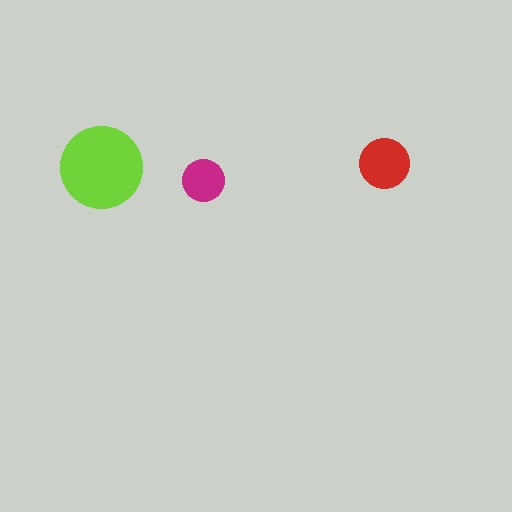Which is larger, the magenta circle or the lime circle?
The lime one.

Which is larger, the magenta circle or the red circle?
The red one.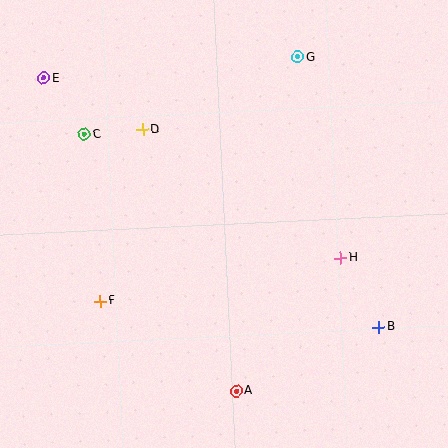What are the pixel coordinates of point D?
Point D is at (143, 130).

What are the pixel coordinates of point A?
Point A is at (236, 391).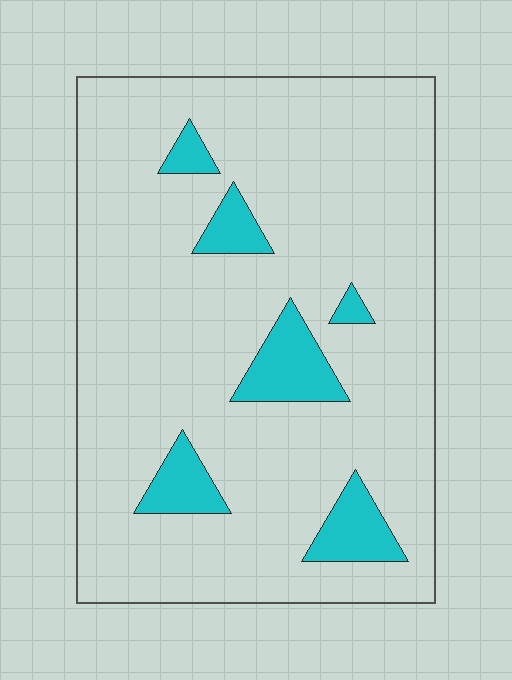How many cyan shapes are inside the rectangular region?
6.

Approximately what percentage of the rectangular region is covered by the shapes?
Approximately 10%.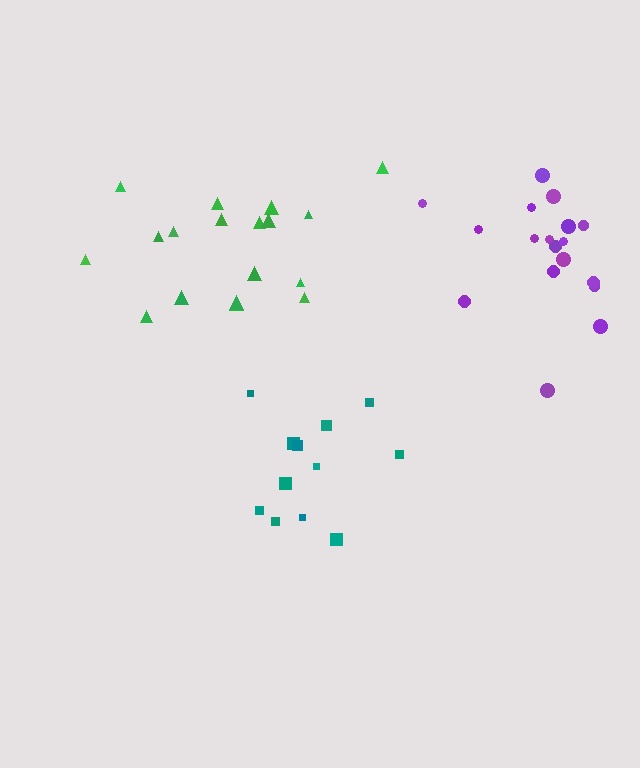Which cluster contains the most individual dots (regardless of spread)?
Green (18).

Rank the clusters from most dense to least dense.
green, teal, purple.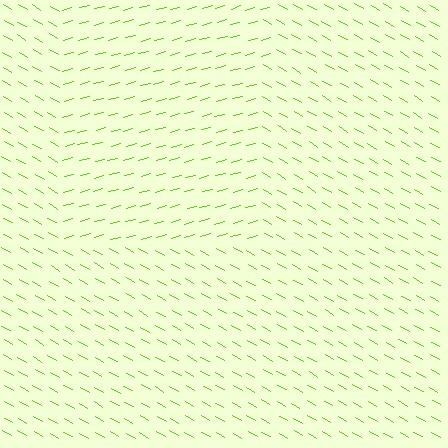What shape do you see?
I see a rectangle.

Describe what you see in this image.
The image is filled with small lime line segments. A rectangle region in the image has lines oriented differently from the surrounding lines, creating a visible texture boundary.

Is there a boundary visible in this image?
Yes, there is a texture boundary formed by a change in line orientation.